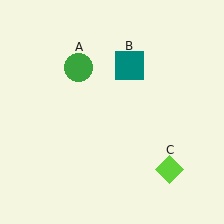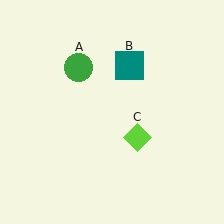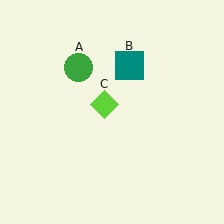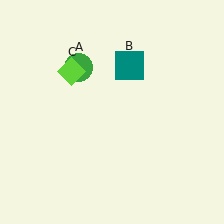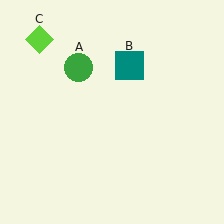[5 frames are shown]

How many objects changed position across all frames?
1 object changed position: lime diamond (object C).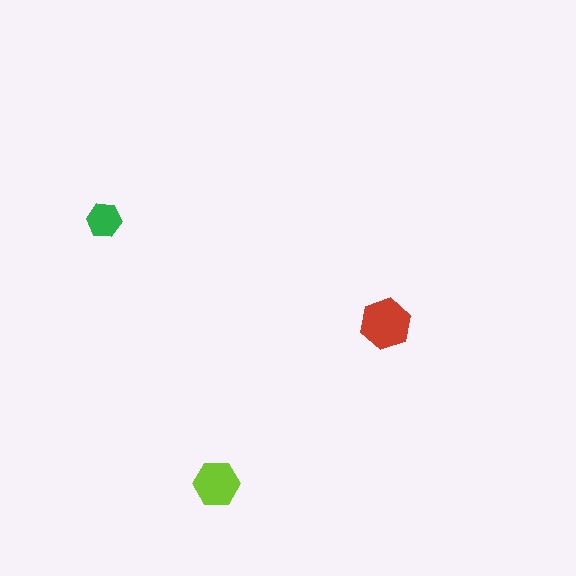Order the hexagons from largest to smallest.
the red one, the lime one, the green one.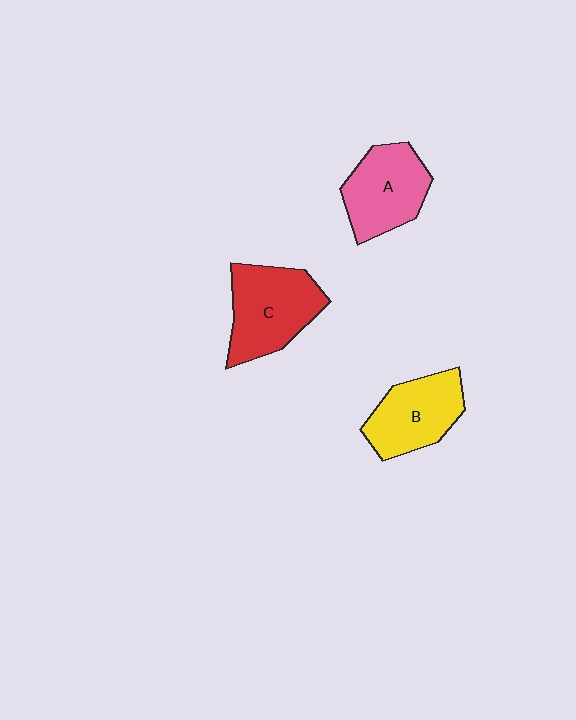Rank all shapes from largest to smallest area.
From largest to smallest: C (red), A (pink), B (yellow).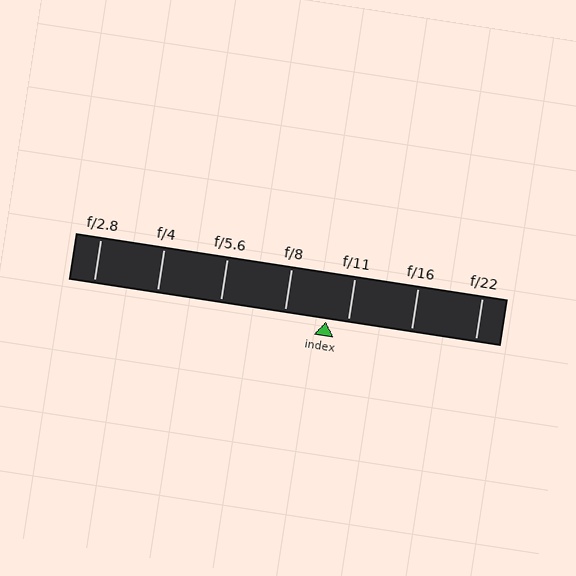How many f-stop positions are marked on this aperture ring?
There are 7 f-stop positions marked.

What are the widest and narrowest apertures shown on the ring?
The widest aperture shown is f/2.8 and the narrowest is f/22.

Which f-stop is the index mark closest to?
The index mark is closest to f/11.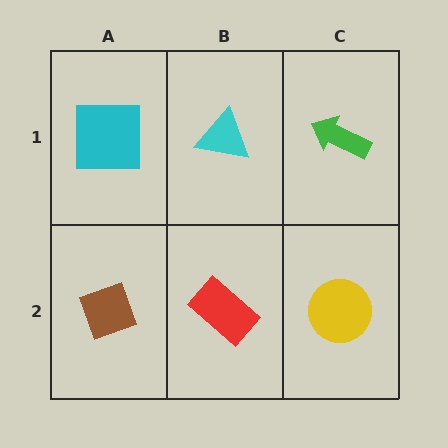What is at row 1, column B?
A cyan triangle.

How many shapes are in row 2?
3 shapes.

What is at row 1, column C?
A green arrow.